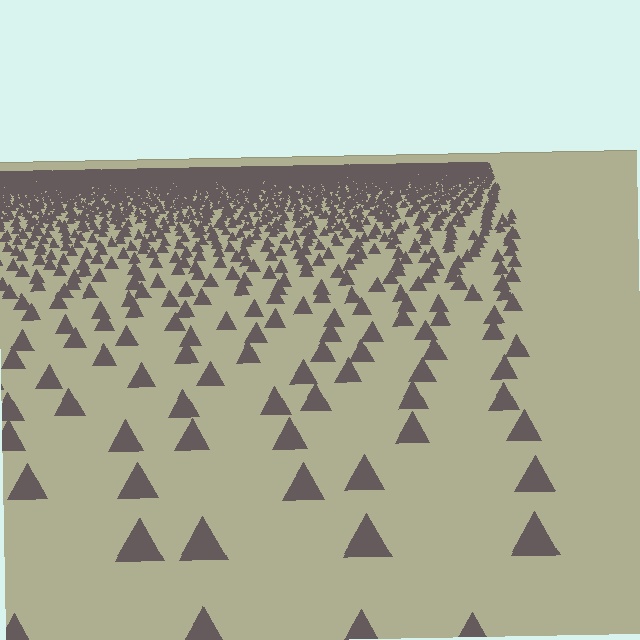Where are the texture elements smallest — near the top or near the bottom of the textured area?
Near the top.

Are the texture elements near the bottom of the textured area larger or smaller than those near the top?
Larger. Near the bottom, elements are closer to the viewer and appear at a bigger on-screen size.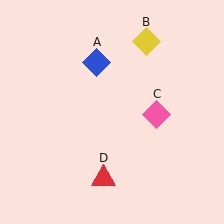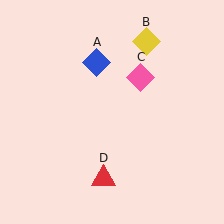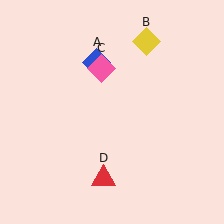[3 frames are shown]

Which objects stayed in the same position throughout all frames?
Blue diamond (object A) and yellow diamond (object B) and red triangle (object D) remained stationary.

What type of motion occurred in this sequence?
The pink diamond (object C) rotated counterclockwise around the center of the scene.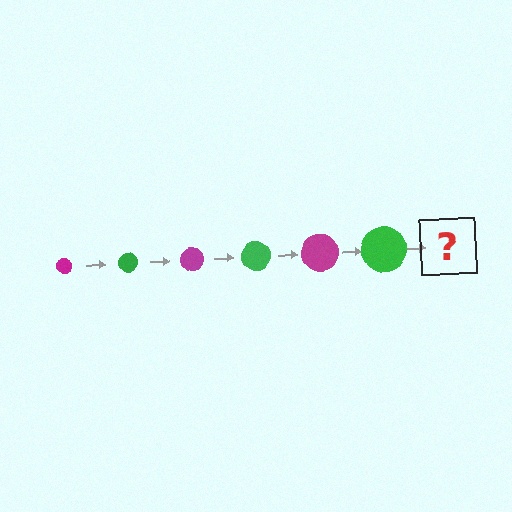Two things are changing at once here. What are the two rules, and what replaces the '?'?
The two rules are that the circle grows larger each step and the color cycles through magenta and green. The '?' should be a magenta circle, larger than the previous one.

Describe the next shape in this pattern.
It should be a magenta circle, larger than the previous one.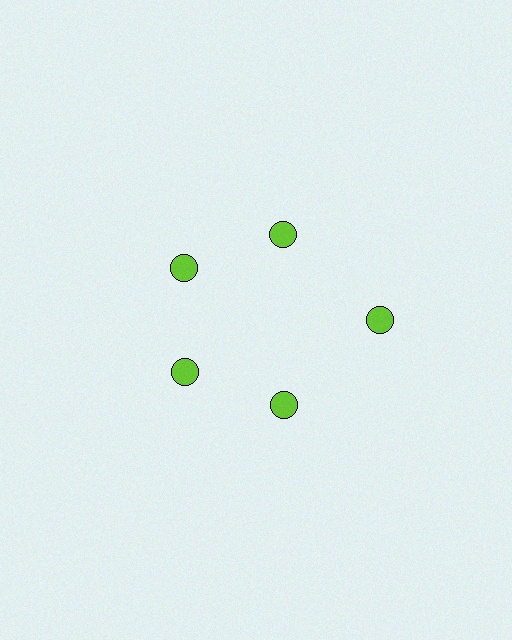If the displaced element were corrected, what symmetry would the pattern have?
It would have 5-fold rotational symmetry — the pattern would map onto itself every 72 degrees.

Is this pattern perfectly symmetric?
No. The 5 lime circles are arranged in a ring, but one element near the 3 o'clock position is pushed outward from the center, breaking the 5-fold rotational symmetry.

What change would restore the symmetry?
The symmetry would be restored by moving it inward, back onto the ring so that all 5 circles sit at equal angles and equal distance from the center.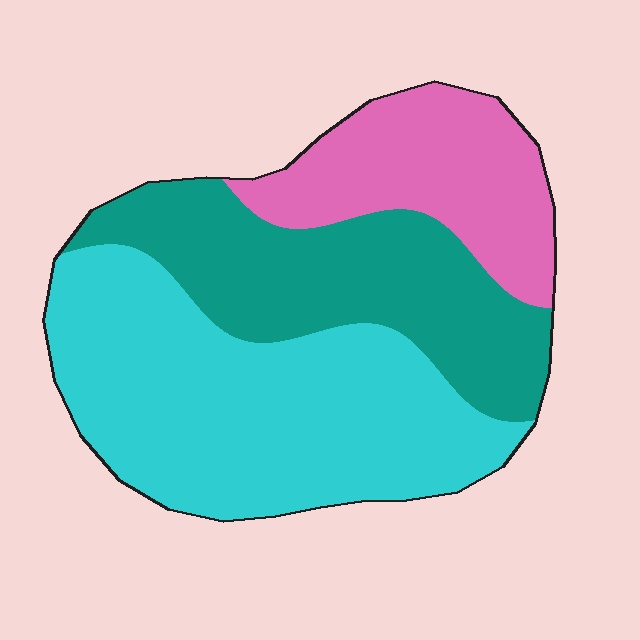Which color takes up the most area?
Cyan, at roughly 45%.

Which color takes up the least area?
Pink, at roughly 20%.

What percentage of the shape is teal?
Teal covers about 30% of the shape.